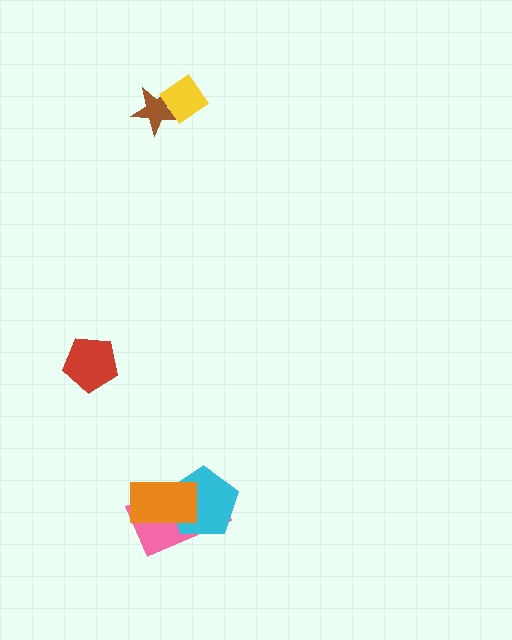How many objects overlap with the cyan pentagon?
2 objects overlap with the cyan pentagon.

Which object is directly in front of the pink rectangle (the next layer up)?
The cyan pentagon is directly in front of the pink rectangle.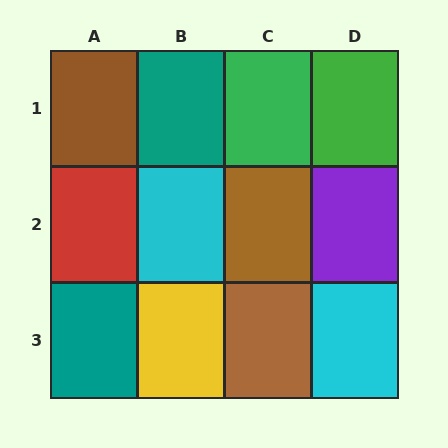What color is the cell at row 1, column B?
Teal.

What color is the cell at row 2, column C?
Brown.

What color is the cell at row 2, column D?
Purple.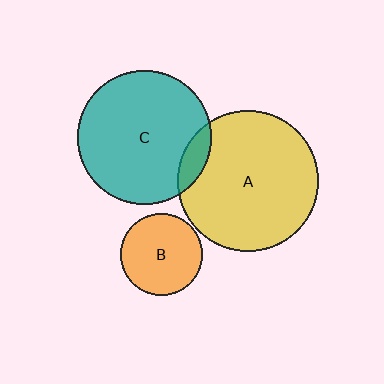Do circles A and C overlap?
Yes.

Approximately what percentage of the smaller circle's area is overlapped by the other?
Approximately 10%.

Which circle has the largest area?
Circle A (yellow).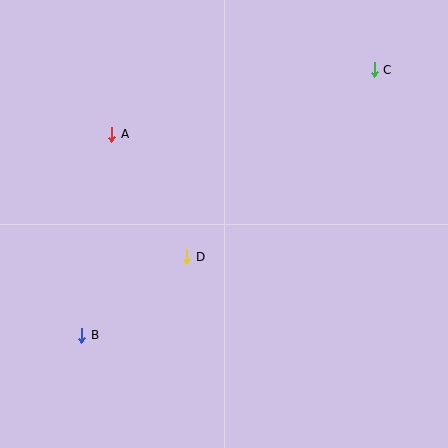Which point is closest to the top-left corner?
Point A is closest to the top-left corner.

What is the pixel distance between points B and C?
The distance between B and C is 395 pixels.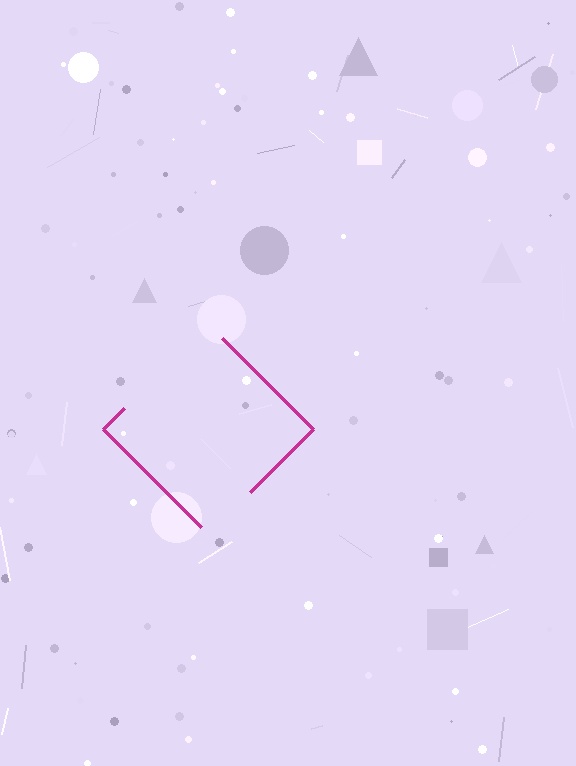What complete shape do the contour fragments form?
The contour fragments form a diamond.